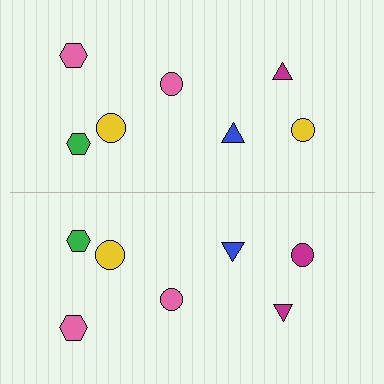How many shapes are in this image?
There are 14 shapes in this image.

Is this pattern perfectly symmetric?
No, the pattern is not perfectly symmetric. The magenta circle on the bottom side breaks the symmetry — its mirror counterpart is yellow.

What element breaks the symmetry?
The magenta circle on the bottom side breaks the symmetry — its mirror counterpart is yellow.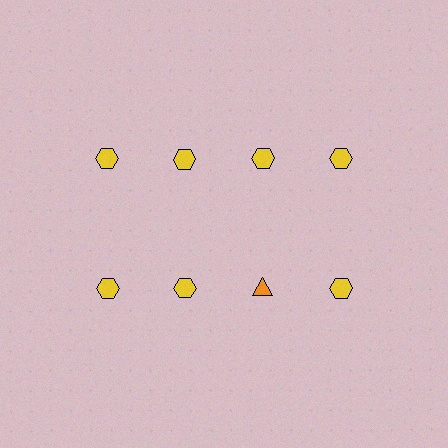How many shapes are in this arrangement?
There are 8 shapes arranged in a grid pattern.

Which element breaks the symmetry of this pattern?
The orange triangle in the second row, center column breaks the symmetry. All other shapes are yellow hexagons.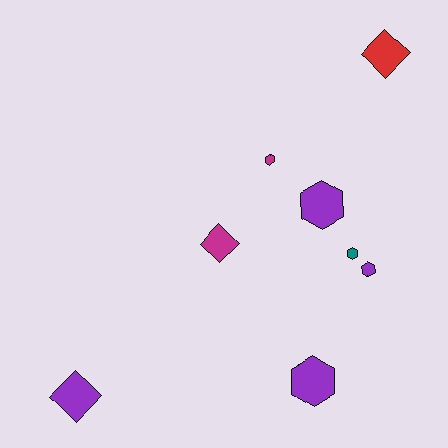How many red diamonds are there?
There is 1 red diamond.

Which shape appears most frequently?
Hexagon, with 5 objects.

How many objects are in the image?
There are 8 objects.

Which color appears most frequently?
Purple, with 4 objects.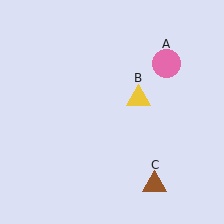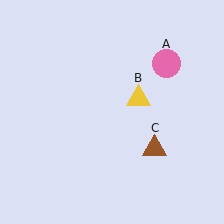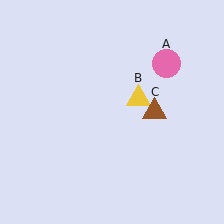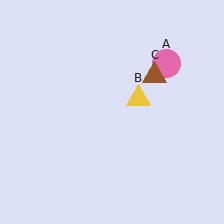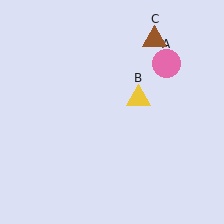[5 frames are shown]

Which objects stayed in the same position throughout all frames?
Pink circle (object A) and yellow triangle (object B) remained stationary.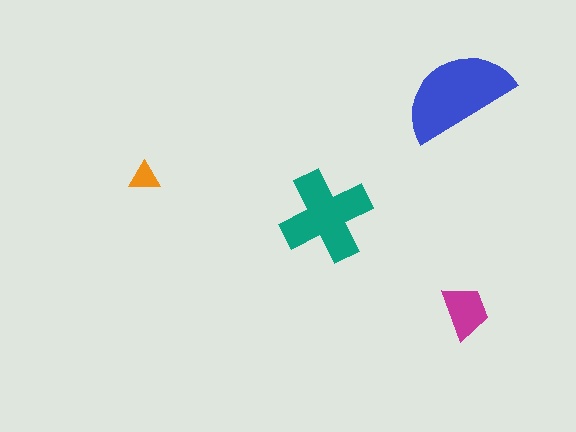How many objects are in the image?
There are 4 objects in the image.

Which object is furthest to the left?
The orange triangle is leftmost.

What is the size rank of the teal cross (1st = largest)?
2nd.